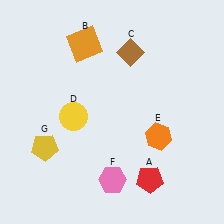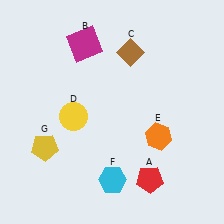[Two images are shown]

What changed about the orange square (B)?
In Image 1, B is orange. In Image 2, it changed to magenta.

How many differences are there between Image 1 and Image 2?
There are 2 differences between the two images.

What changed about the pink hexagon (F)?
In Image 1, F is pink. In Image 2, it changed to cyan.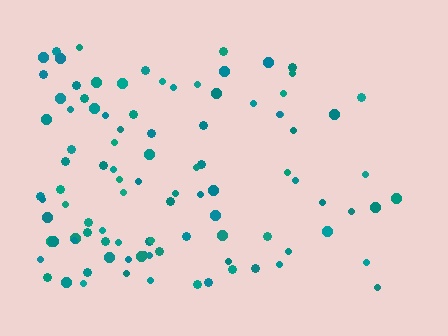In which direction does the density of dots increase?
From right to left, with the left side densest.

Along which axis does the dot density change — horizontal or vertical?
Horizontal.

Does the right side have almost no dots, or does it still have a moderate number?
Still a moderate number, just noticeably fewer than the left.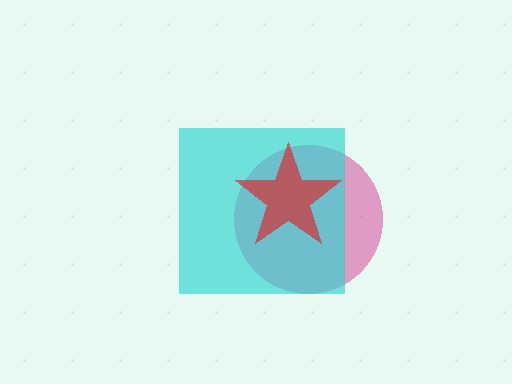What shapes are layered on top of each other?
The layered shapes are: a magenta circle, a cyan square, a red star.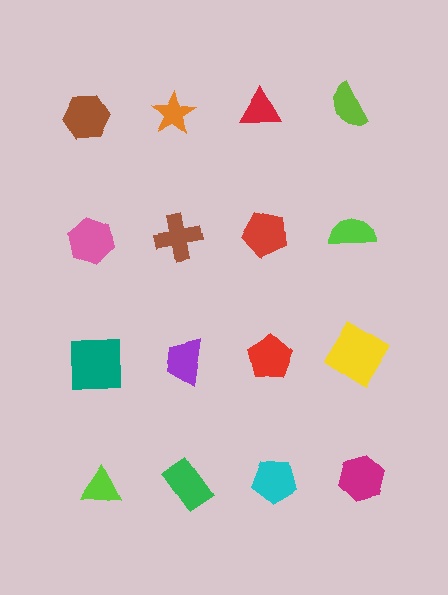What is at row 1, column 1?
A brown hexagon.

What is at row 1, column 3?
A red triangle.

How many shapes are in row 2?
4 shapes.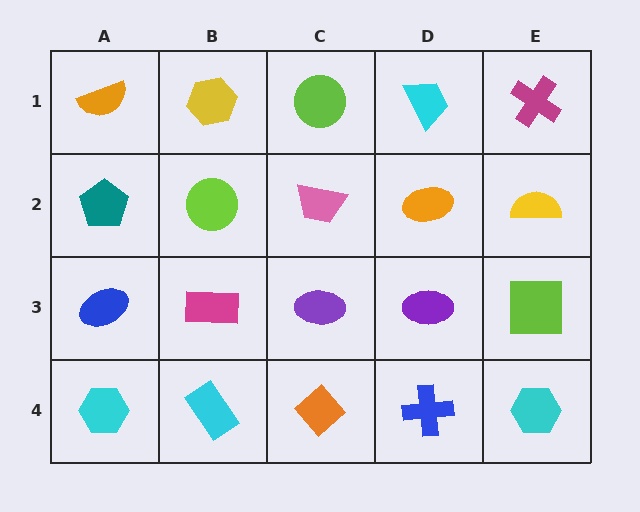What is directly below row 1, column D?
An orange ellipse.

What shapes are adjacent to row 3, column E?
A yellow semicircle (row 2, column E), a cyan hexagon (row 4, column E), a purple ellipse (row 3, column D).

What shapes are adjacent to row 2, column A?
An orange semicircle (row 1, column A), a blue ellipse (row 3, column A), a lime circle (row 2, column B).